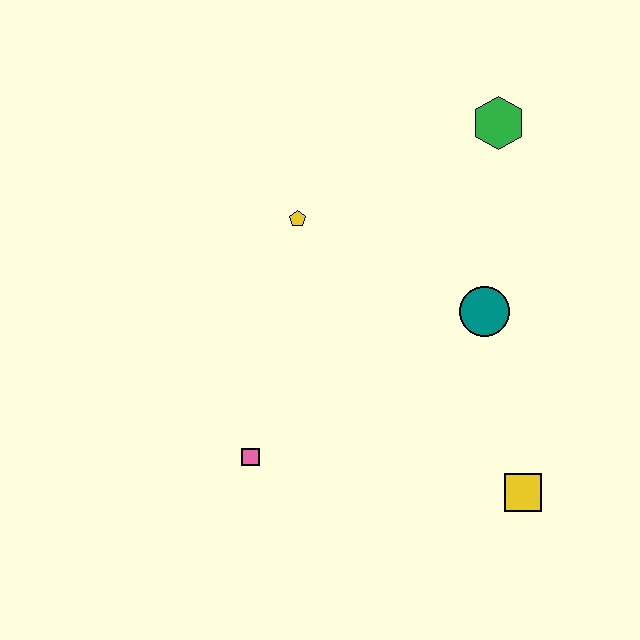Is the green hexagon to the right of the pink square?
Yes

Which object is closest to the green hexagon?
The teal circle is closest to the green hexagon.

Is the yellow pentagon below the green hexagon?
Yes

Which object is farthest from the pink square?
The green hexagon is farthest from the pink square.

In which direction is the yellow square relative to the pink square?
The yellow square is to the right of the pink square.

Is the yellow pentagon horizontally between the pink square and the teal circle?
Yes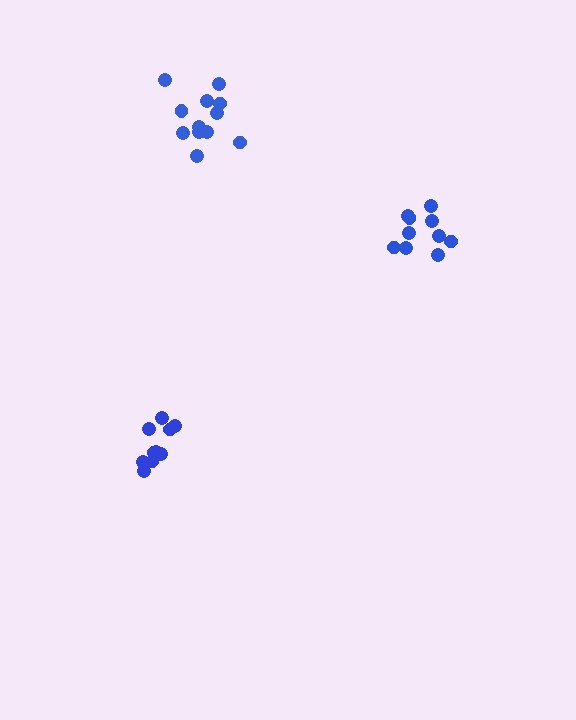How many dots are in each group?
Group 1: 10 dots, Group 2: 10 dots, Group 3: 12 dots (32 total).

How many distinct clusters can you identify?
There are 3 distinct clusters.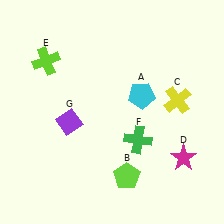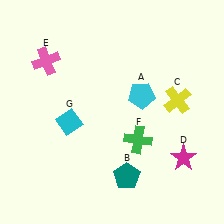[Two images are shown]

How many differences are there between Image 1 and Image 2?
There are 3 differences between the two images.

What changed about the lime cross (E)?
In Image 1, E is lime. In Image 2, it changed to pink.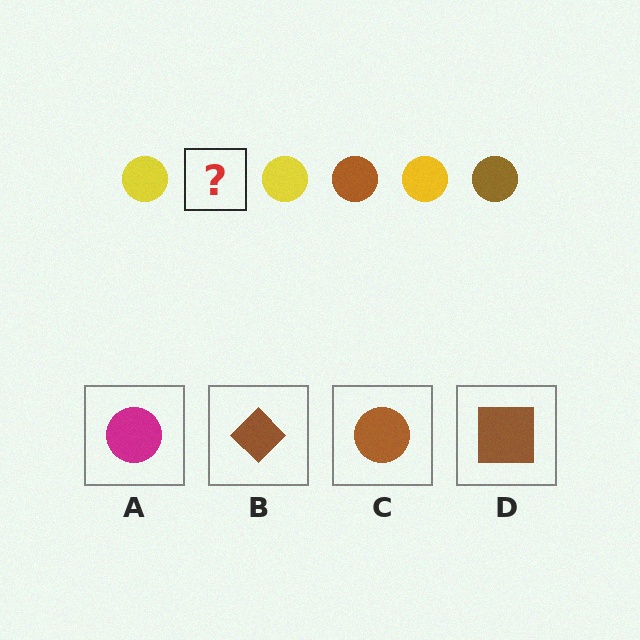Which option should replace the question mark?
Option C.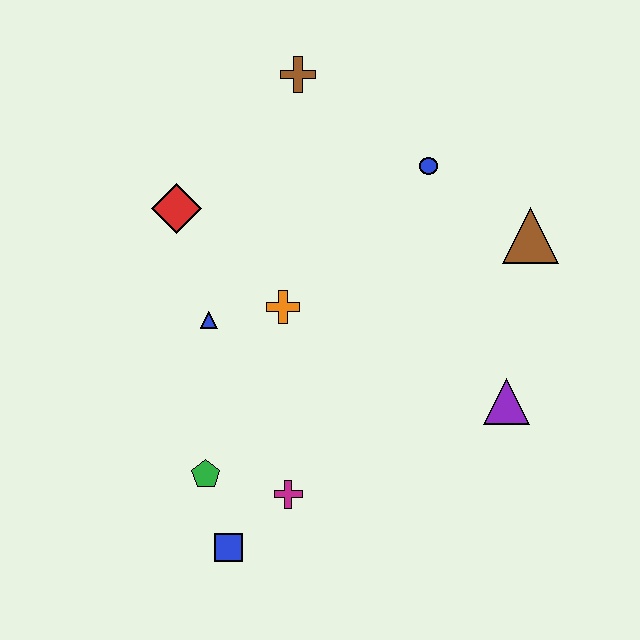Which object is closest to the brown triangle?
The blue circle is closest to the brown triangle.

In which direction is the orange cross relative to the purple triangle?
The orange cross is to the left of the purple triangle.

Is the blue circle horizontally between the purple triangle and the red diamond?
Yes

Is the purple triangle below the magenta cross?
No